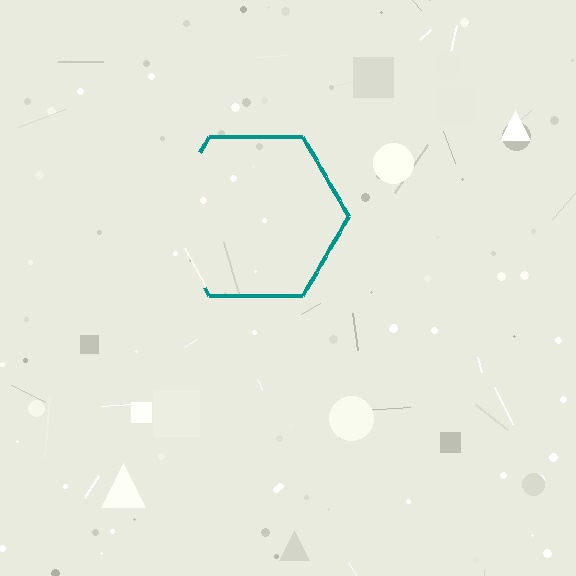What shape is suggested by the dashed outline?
The dashed outline suggests a hexagon.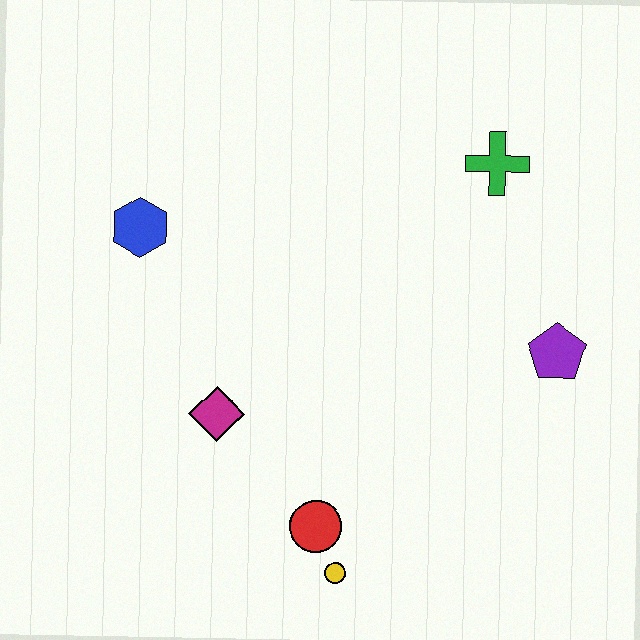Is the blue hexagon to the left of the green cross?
Yes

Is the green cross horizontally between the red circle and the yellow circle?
No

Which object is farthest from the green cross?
The yellow circle is farthest from the green cross.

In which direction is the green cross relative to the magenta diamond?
The green cross is to the right of the magenta diamond.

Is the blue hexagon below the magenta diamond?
No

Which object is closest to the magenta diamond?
The red circle is closest to the magenta diamond.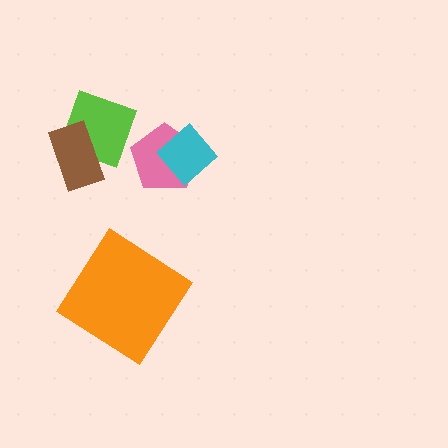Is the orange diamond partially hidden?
No, no other shape covers it.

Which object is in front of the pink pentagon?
The cyan diamond is in front of the pink pentagon.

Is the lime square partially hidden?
Yes, it is partially covered by another shape.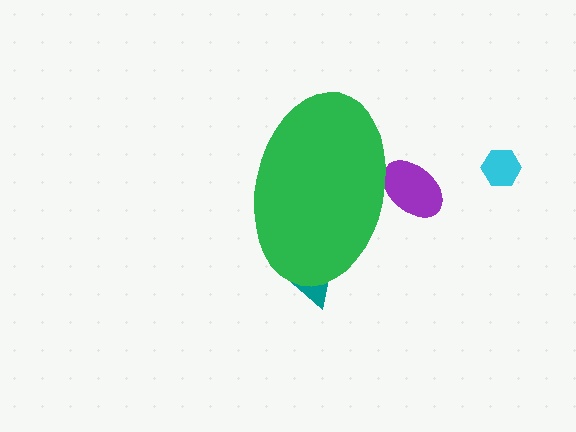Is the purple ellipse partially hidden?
Yes, the purple ellipse is partially hidden behind the green ellipse.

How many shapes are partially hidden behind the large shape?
2 shapes are partially hidden.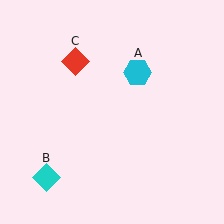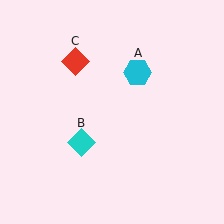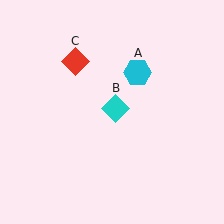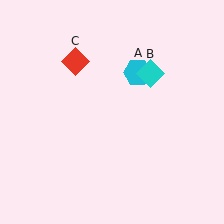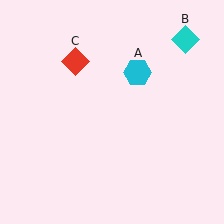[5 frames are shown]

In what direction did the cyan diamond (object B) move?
The cyan diamond (object B) moved up and to the right.